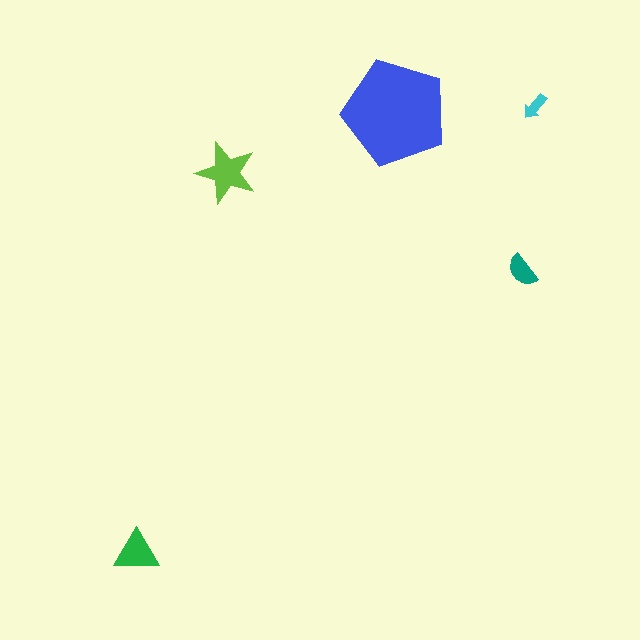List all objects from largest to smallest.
The blue pentagon, the lime star, the green triangle, the teal semicircle, the cyan arrow.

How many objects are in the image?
There are 5 objects in the image.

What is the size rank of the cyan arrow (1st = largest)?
5th.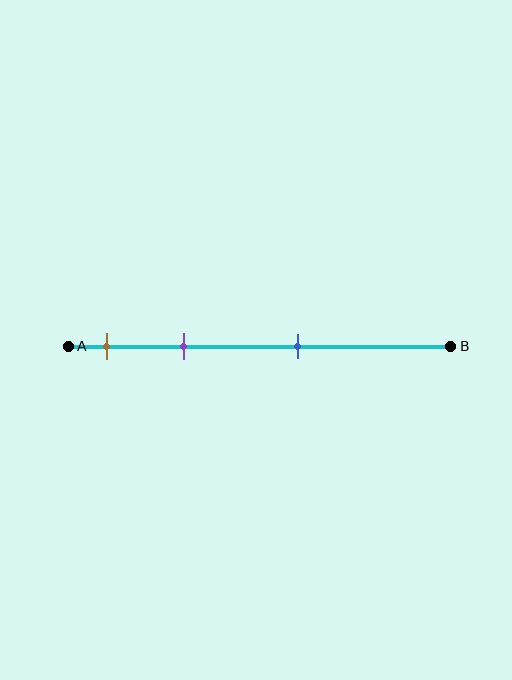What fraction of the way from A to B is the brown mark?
The brown mark is approximately 10% (0.1) of the way from A to B.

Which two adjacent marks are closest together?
The brown and purple marks are the closest adjacent pair.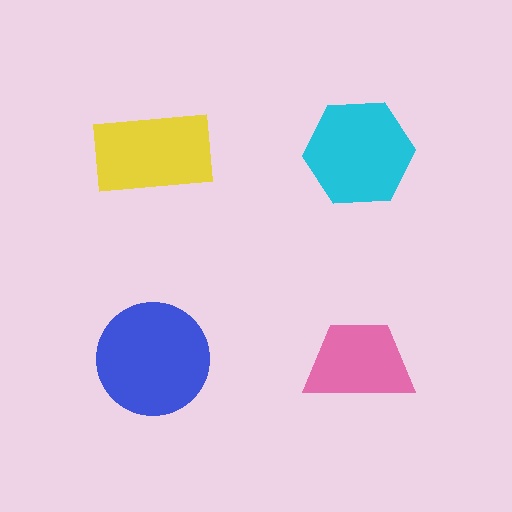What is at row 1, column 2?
A cyan hexagon.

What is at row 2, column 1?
A blue circle.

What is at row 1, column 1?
A yellow rectangle.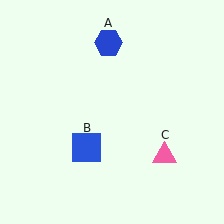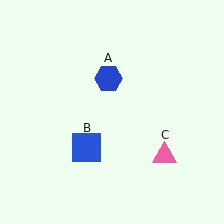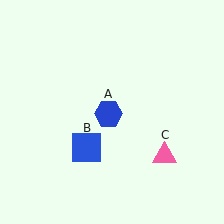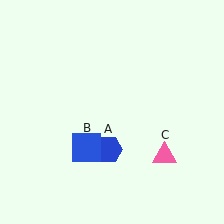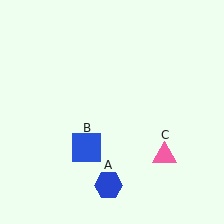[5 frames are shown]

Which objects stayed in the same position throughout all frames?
Blue square (object B) and pink triangle (object C) remained stationary.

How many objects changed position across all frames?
1 object changed position: blue hexagon (object A).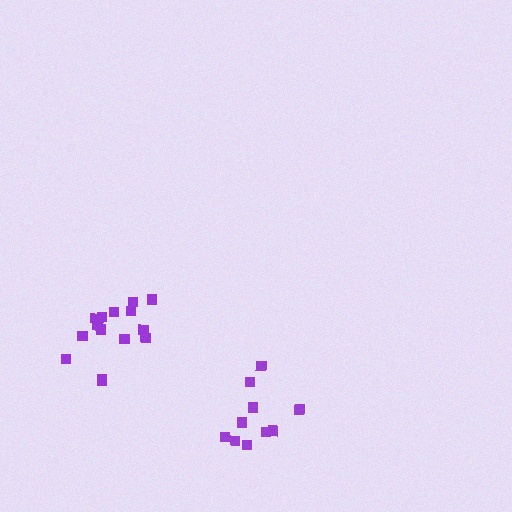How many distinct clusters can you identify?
There are 2 distinct clusters.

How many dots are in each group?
Group 1: 11 dots, Group 2: 15 dots (26 total).